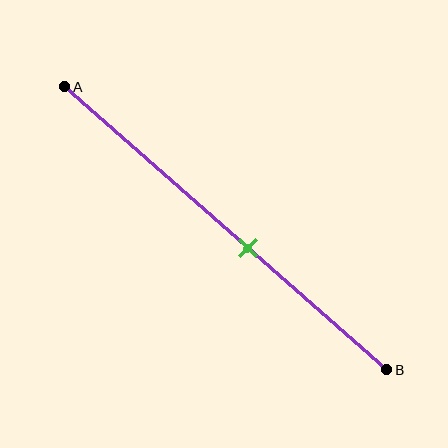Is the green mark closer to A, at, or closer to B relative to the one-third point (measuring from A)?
The green mark is closer to point B than the one-third point of segment AB.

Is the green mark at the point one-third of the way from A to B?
No, the mark is at about 55% from A, not at the 33% one-third point.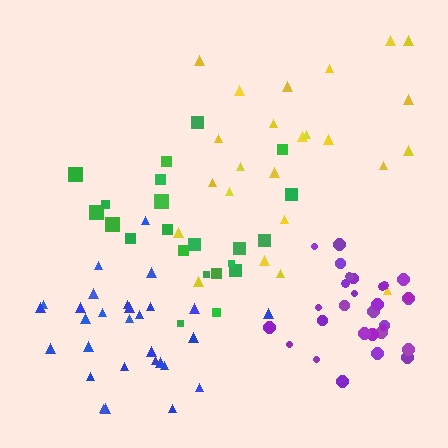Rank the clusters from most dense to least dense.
purple, blue, green, yellow.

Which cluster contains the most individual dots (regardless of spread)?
Purple (29).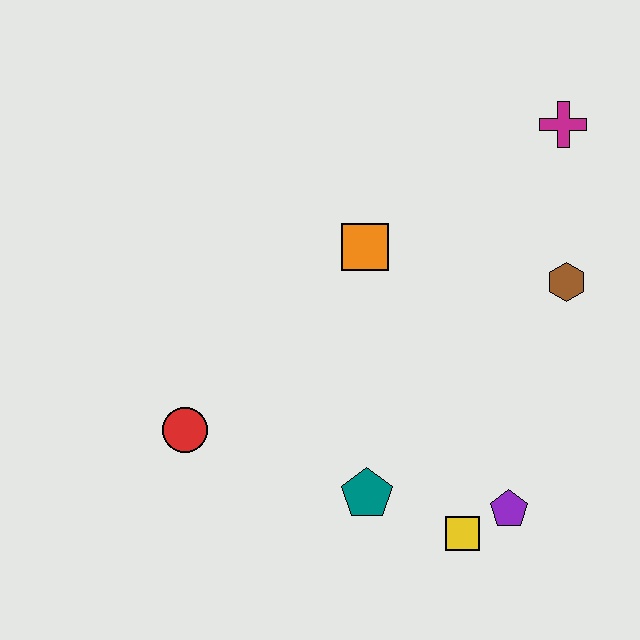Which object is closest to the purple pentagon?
The yellow square is closest to the purple pentagon.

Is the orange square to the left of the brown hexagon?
Yes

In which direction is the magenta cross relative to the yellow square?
The magenta cross is above the yellow square.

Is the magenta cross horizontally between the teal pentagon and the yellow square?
No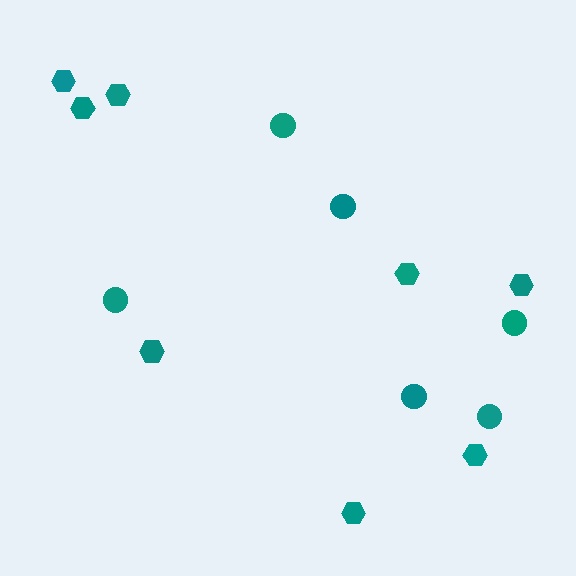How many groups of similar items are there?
There are 2 groups: one group of circles (6) and one group of hexagons (8).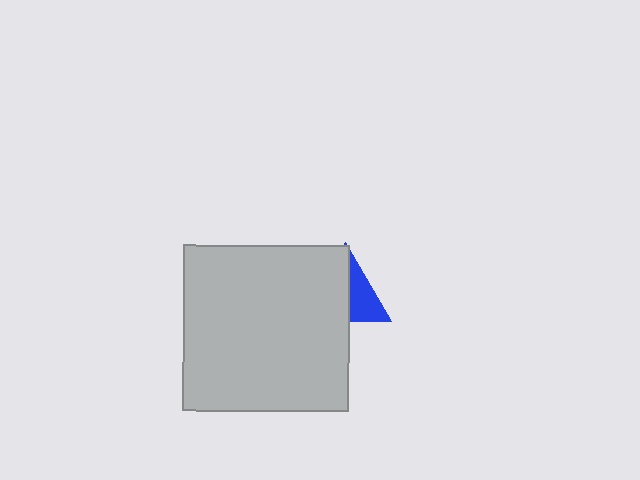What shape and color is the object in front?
The object in front is a light gray square.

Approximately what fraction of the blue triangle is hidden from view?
Roughly 58% of the blue triangle is hidden behind the light gray square.